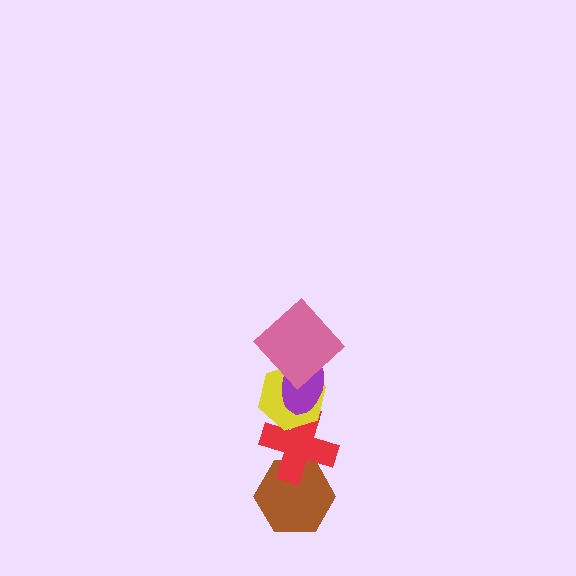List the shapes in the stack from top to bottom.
From top to bottom: the pink diamond, the purple ellipse, the yellow hexagon, the red cross, the brown hexagon.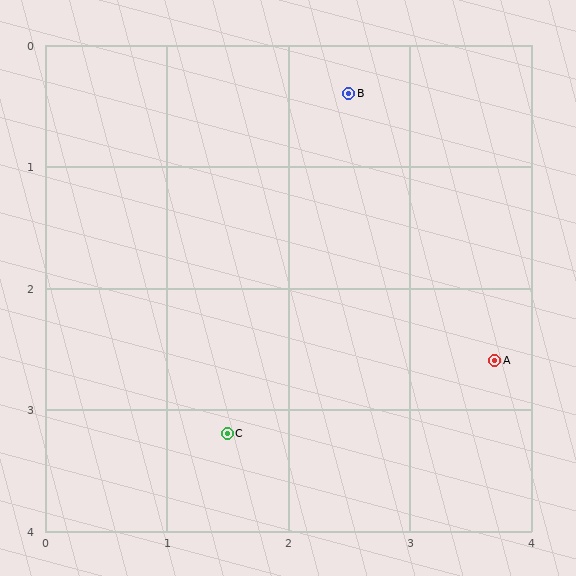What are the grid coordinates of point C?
Point C is at approximately (1.5, 3.2).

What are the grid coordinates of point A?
Point A is at approximately (3.7, 2.6).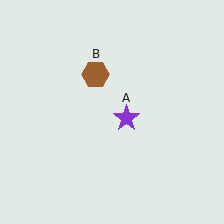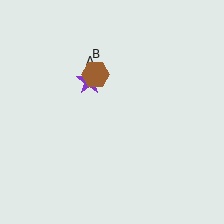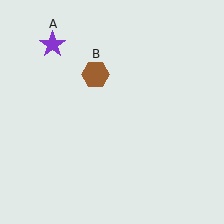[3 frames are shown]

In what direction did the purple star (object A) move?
The purple star (object A) moved up and to the left.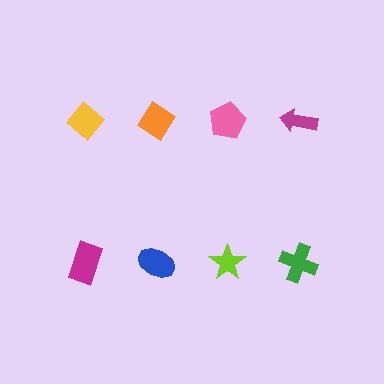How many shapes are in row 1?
4 shapes.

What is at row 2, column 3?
A lime star.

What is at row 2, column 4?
A green cross.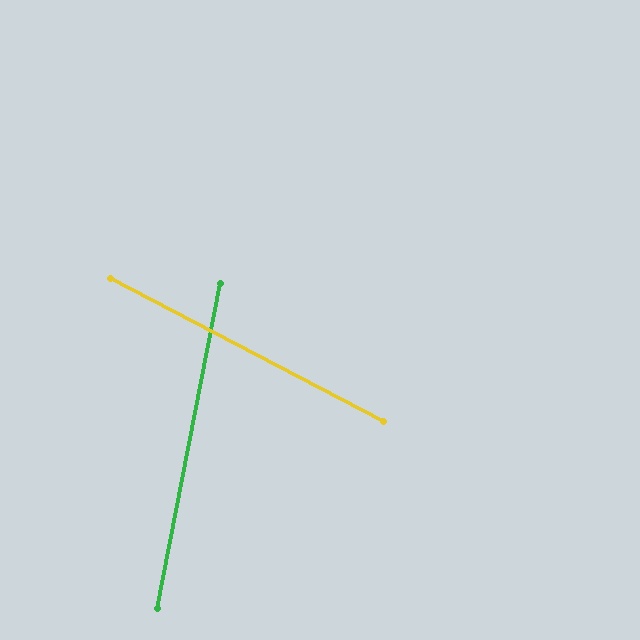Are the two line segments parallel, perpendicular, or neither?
Neither parallel nor perpendicular — they differ by about 73°.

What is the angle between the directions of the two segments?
Approximately 73 degrees.